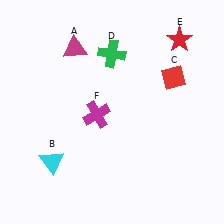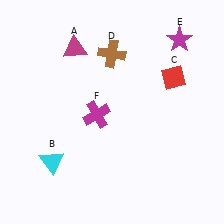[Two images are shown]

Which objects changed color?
D changed from green to brown. E changed from red to magenta.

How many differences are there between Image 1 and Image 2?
There are 2 differences between the two images.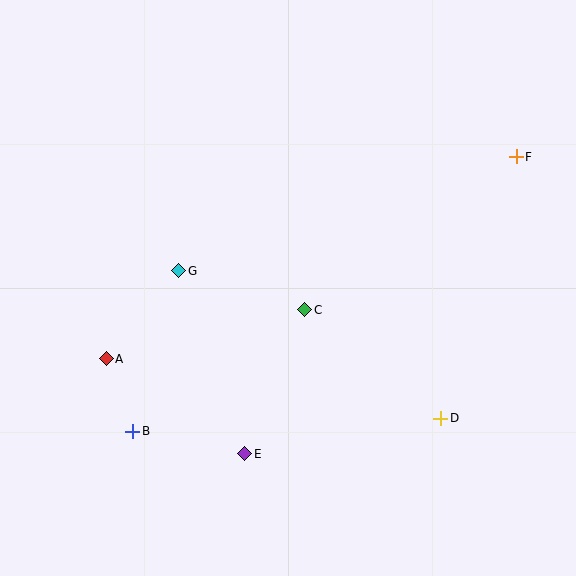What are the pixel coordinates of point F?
Point F is at (516, 157).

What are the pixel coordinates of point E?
Point E is at (245, 454).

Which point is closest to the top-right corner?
Point F is closest to the top-right corner.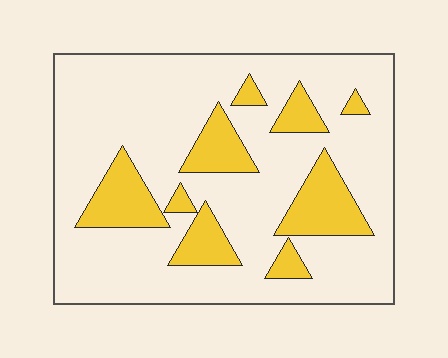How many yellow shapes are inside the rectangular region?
9.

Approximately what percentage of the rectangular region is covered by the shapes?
Approximately 20%.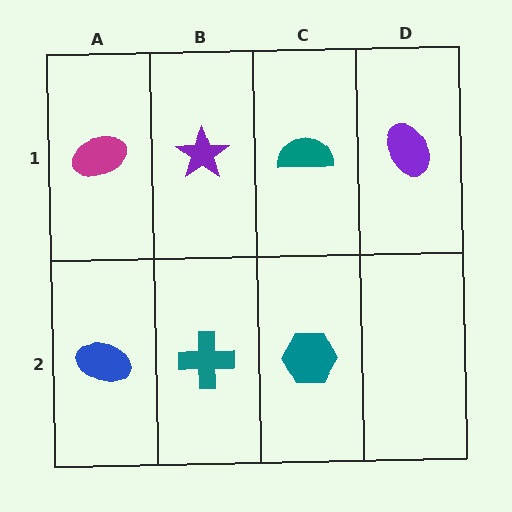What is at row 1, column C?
A teal semicircle.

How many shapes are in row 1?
4 shapes.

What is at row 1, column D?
A purple ellipse.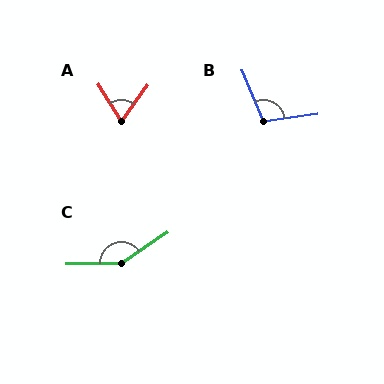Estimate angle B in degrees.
Approximately 105 degrees.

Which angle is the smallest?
A, at approximately 68 degrees.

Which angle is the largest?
C, at approximately 147 degrees.